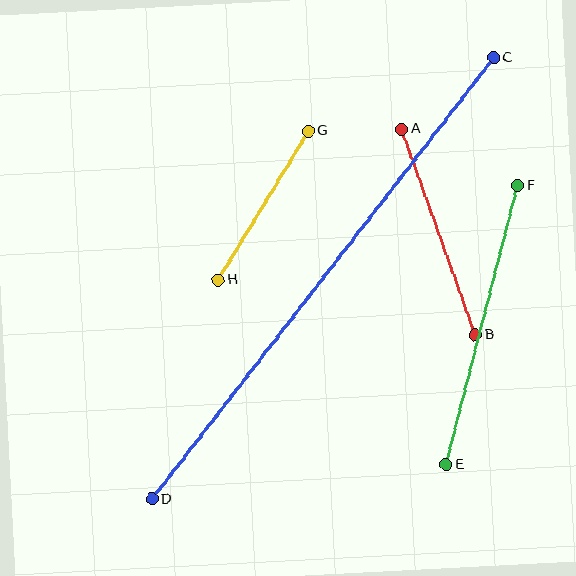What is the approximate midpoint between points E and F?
The midpoint is at approximately (482, 326) pixels.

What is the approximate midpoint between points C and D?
The midpoint is at approximately (323, 279) pixels.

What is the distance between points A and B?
The distance is approximately 218 pixels.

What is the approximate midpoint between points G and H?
The midpoint is at approximately (263, 205) pixels.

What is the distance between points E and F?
The distance is approximately 288 pixels.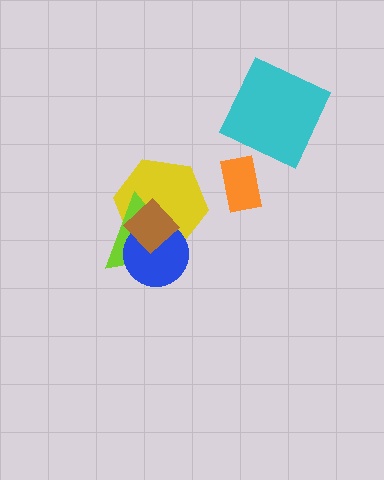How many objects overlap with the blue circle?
3 objects overlap with the blue circle.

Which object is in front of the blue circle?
The brown diamond is in front of the blue circle.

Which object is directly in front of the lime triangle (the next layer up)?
The blue circle is directly in front of the lime triangle.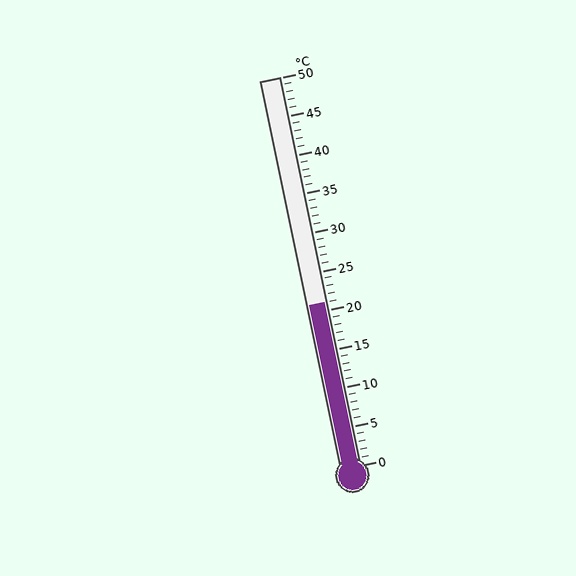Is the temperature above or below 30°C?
The temperature is below 30°C.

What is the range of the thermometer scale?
The thermometer scale ranges from 0°C to 50°C.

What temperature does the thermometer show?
The thermometer shows approximately 21°C.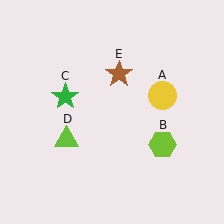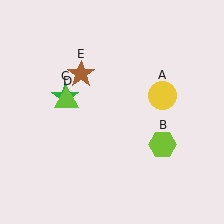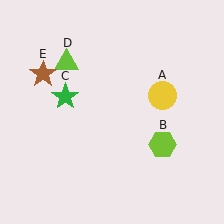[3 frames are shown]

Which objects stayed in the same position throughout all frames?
Yellow circle (object A) and lime hexagon (object B) and green star (object C) remained stationary.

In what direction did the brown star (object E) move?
The brown star (object E) moved left.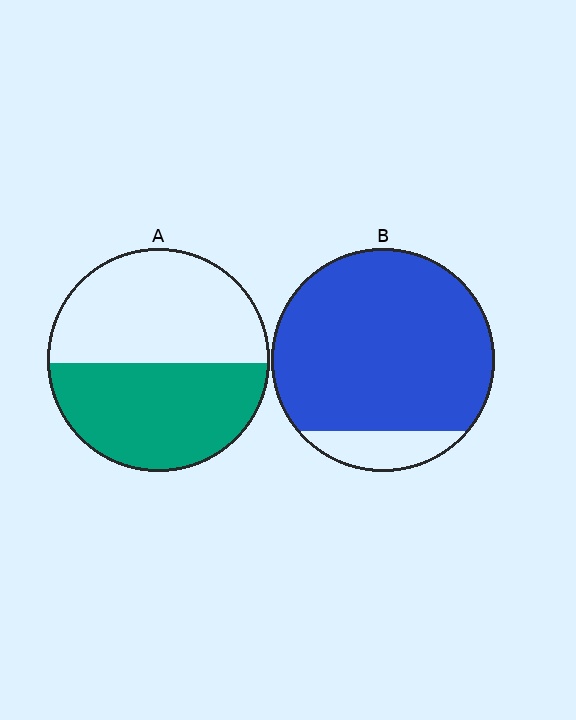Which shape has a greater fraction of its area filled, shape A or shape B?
Shape B.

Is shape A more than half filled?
Roughly half.